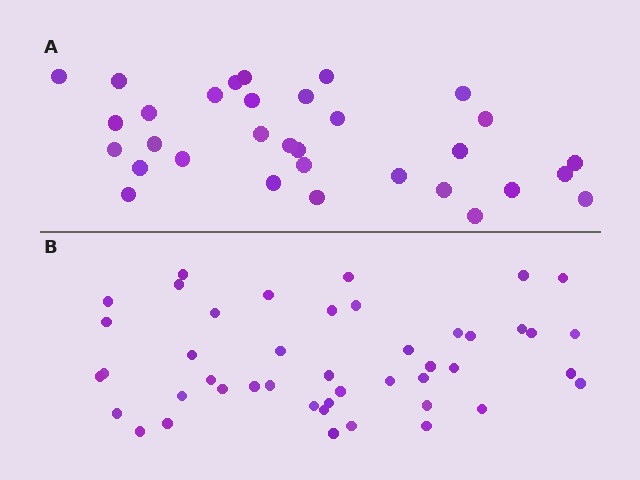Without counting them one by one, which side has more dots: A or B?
Region B (the bottom region) has more dots.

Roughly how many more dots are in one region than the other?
Region B has approximately 15 more dots than region A.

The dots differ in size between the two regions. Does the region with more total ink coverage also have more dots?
No. Region A has more total ink coverage because its dots are larger, but region B actually contains more individual dots. Total area can be misleading — the number of items is what matters here.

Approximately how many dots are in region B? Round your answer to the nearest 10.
About 40 dots. (The exact count is 45, which rounds to 40.)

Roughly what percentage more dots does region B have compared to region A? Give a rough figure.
About 40% more.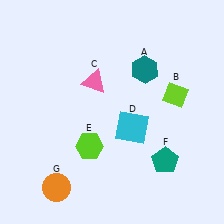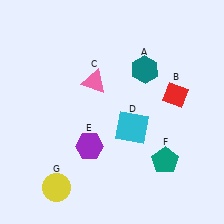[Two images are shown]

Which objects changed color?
B changed from lime to red. E changed from lime to purple. G changed from orange to yellow.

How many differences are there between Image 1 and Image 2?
There are 3 differences between the two images.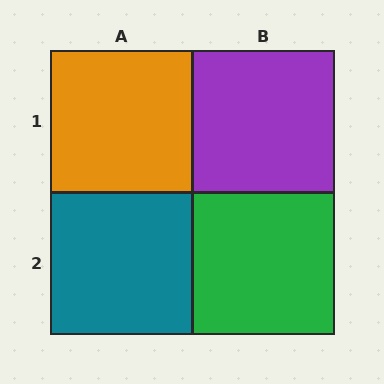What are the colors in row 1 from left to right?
Orange, purple.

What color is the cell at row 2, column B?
Green.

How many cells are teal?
1 cell is teal.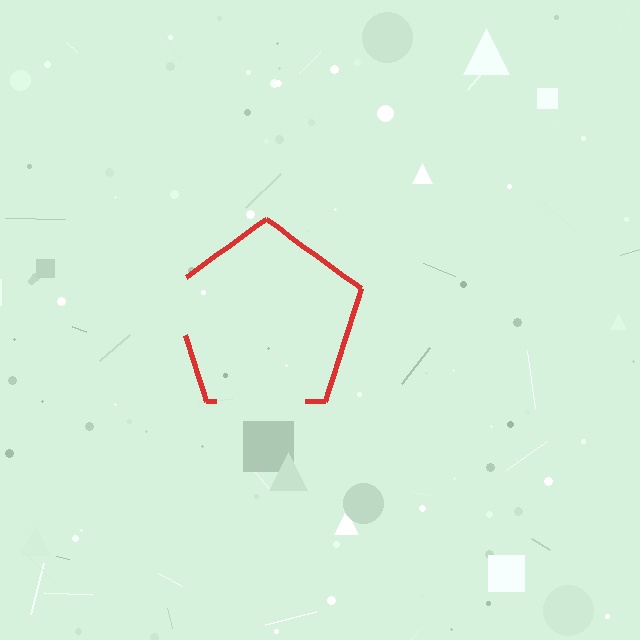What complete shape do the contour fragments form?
The contour fragments form a pentagon.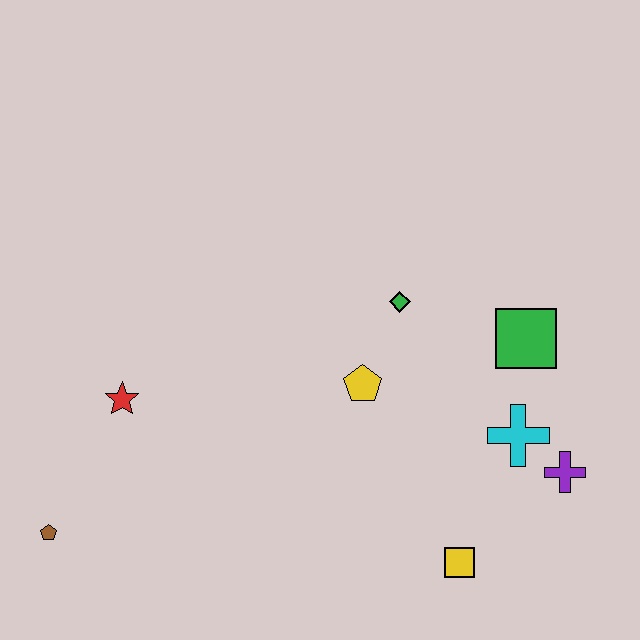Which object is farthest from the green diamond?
The brown pentagon is farthest from the green diamond.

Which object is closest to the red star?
The brown pentagon is closest to the red star.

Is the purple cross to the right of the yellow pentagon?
Yes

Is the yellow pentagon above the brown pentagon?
Yes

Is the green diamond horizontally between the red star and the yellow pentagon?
No